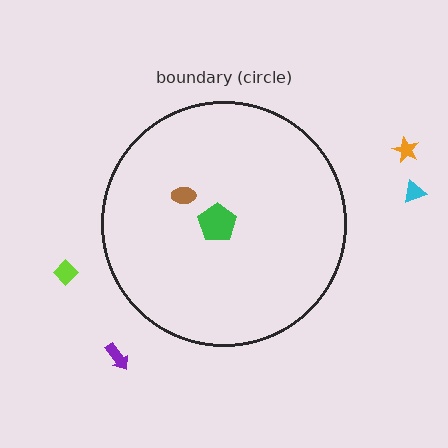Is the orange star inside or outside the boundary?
Outside.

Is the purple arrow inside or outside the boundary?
Outside.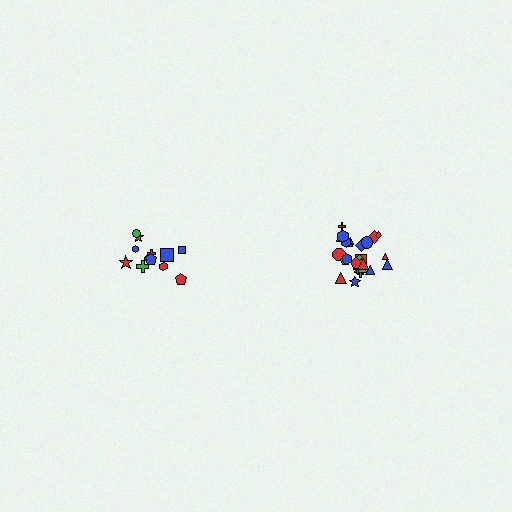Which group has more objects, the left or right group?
The right group.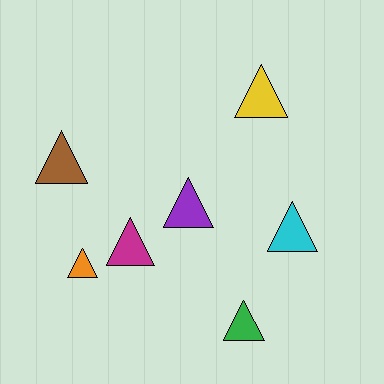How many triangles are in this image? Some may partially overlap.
There are 7 triangles.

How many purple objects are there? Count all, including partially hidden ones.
There is 1 purple object.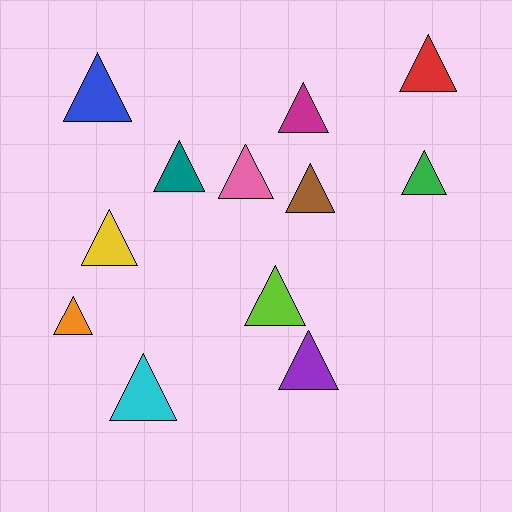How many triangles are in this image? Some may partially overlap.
There are 12 triangles.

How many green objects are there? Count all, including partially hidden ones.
There is 1 green object.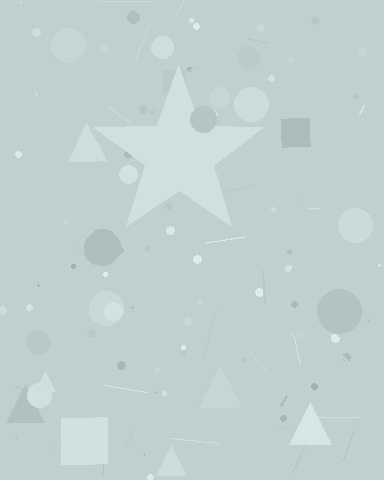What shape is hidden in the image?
A star is hidden in the image.